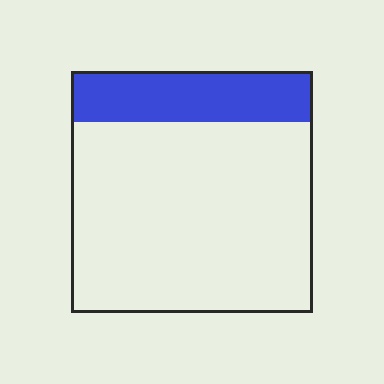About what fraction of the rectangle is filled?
About one fifth (1/5).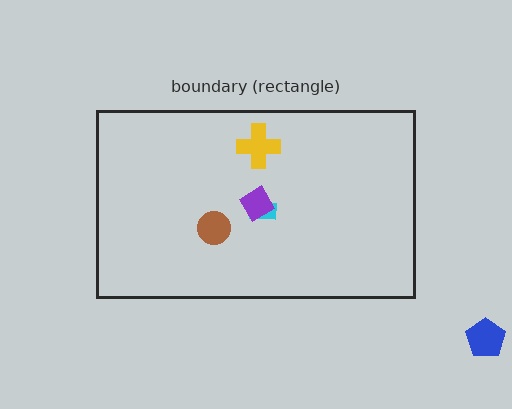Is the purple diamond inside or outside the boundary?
Inside.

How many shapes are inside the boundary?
4 inside, 1 outside.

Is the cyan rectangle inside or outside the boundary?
Inside.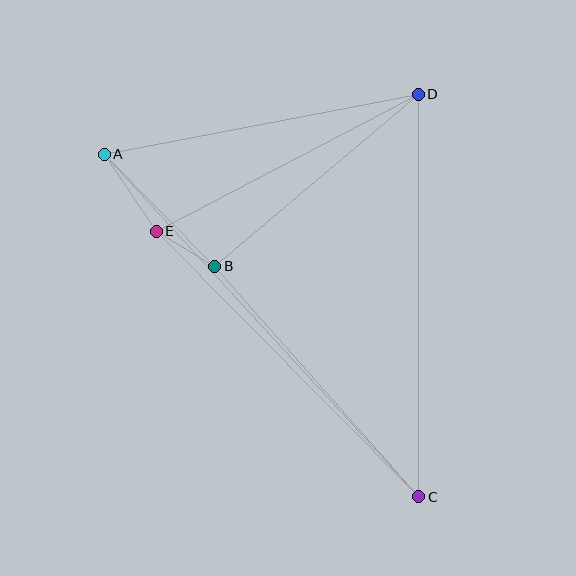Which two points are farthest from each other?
Points A and C are farthest from each other.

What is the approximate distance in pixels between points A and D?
The distance between A and D is approximately 320 pixels.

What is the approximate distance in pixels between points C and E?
The distance between C and E is approximately 374 pixels.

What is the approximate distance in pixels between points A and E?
The distance between A and E is approximately 93 pixels.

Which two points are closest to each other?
Points B and E are closest to each other.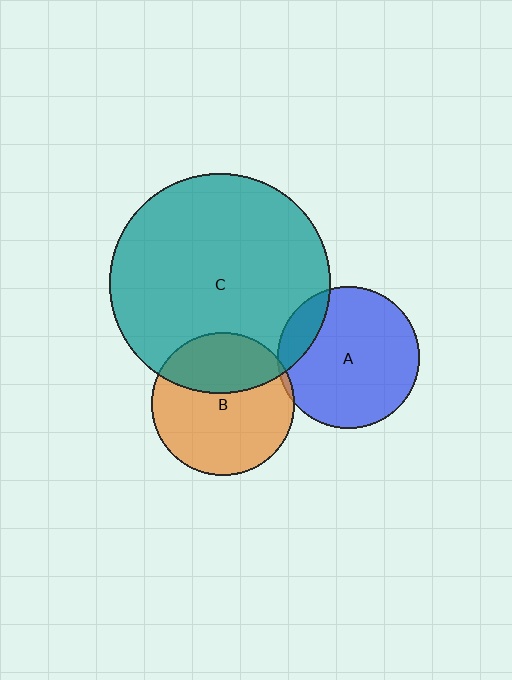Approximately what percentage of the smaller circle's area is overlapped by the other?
Approximately 5%.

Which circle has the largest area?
Circle C (teal).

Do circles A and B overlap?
Yes.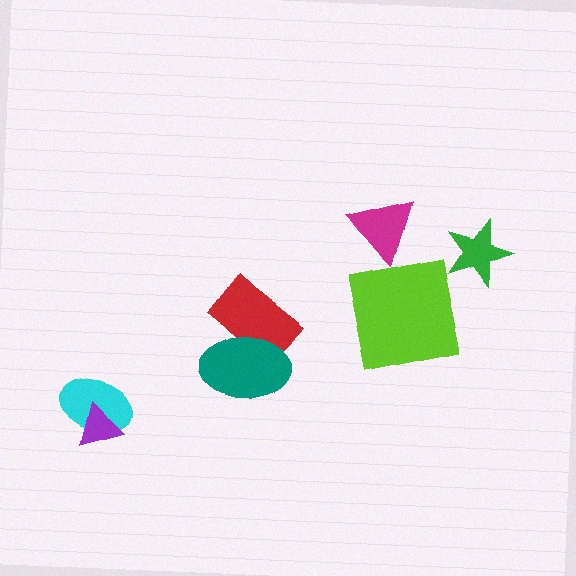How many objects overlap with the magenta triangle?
0 objects overlap with the magenta triangle.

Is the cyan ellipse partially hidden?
Yes, it is partially covered by another shape.